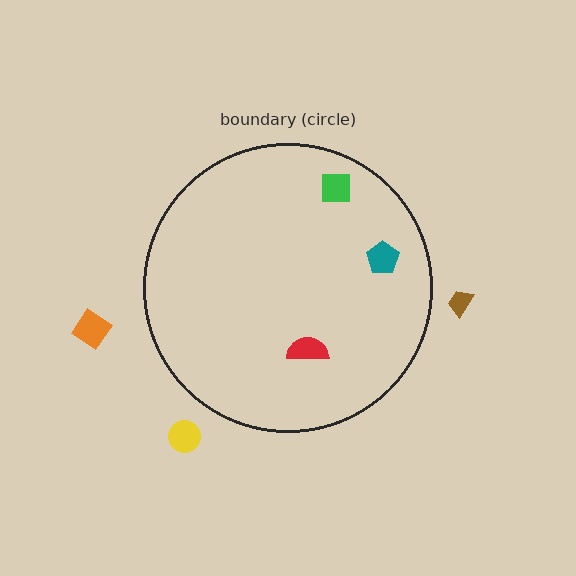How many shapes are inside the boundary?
3 inside, 3 outside.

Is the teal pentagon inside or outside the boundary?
Inside.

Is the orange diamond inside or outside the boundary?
Outside.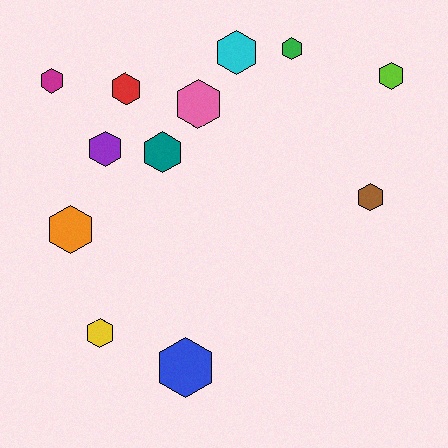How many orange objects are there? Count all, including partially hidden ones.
There is 1 orange object.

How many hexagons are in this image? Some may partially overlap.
There are 12 hexagons.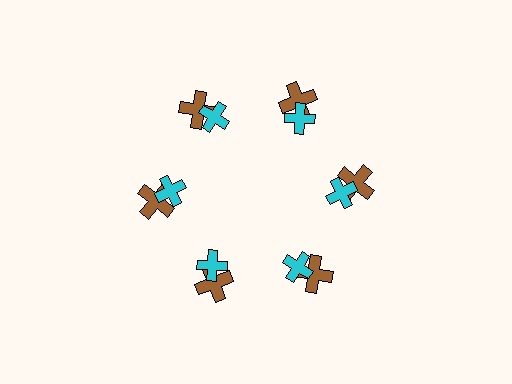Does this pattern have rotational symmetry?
Yes, this pattern has 6-fold rotational symmetry. It looks the same after rotating 60 degrees around the center.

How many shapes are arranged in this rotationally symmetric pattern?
There are 12 shapes, arranged in 6 groups of 2.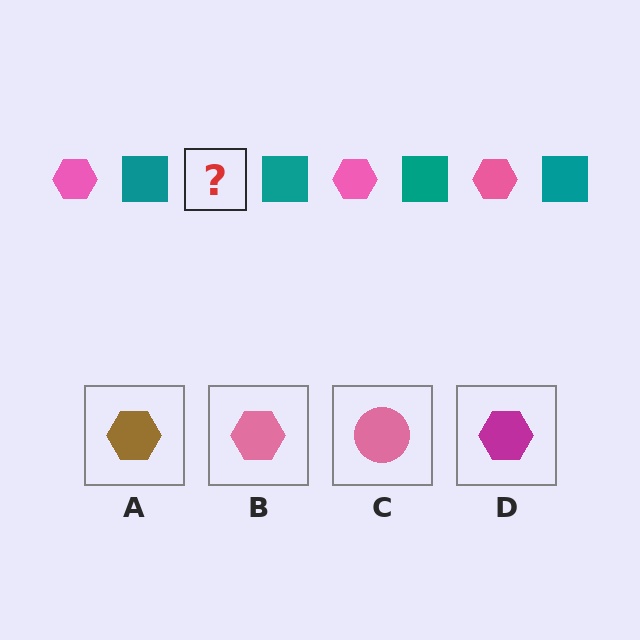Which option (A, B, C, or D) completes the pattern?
B.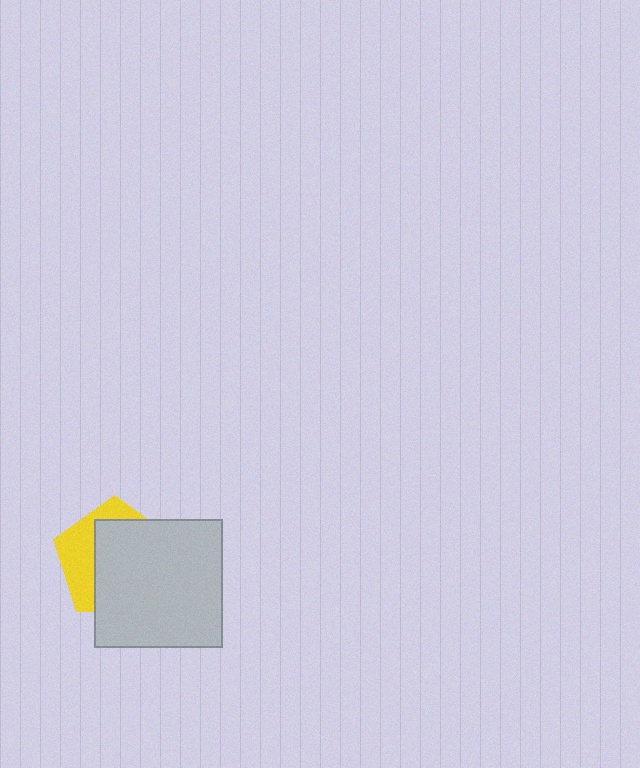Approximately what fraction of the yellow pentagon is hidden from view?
Roughly 65% of the yellow pentagon is hidden behind the light gray square.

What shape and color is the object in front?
The object in front is a light gray square.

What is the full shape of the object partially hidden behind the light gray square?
The partially hidden object is a yellow pentagon.